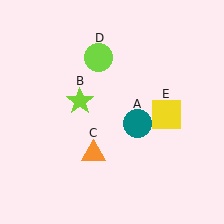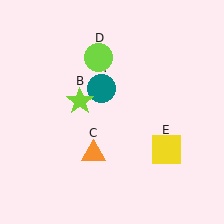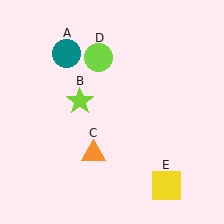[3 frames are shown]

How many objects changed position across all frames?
2 objects changed position: teal circle (object A), yellow square (object E).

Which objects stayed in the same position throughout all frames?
Lime star (object B) and orange triangle (object C) and lime circle (object D) remained stationary.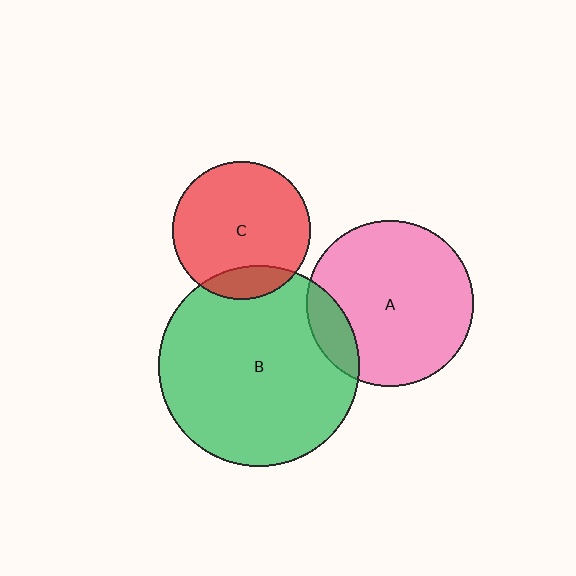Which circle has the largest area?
Circle B (green).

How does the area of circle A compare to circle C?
Approximately 1.5 times.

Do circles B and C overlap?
Yes.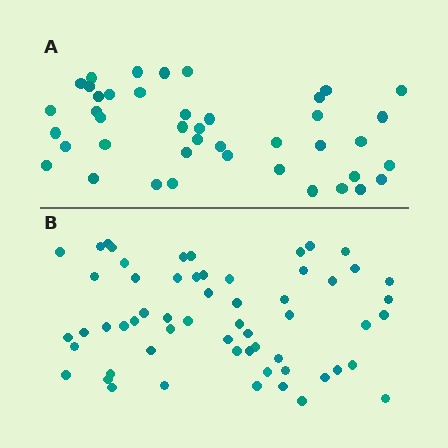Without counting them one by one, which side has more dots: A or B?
Region B (the bottom region) has more dots.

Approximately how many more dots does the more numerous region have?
Region B has approximately 15 more dots than region A.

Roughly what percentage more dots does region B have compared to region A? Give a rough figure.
About 40% more.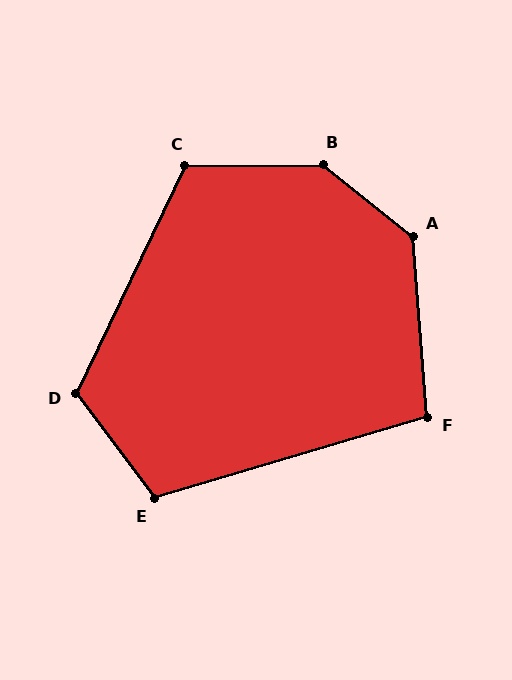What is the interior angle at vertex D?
Approximately 117 degrees (obtuse).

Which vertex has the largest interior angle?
B, at approximately 141 degrees.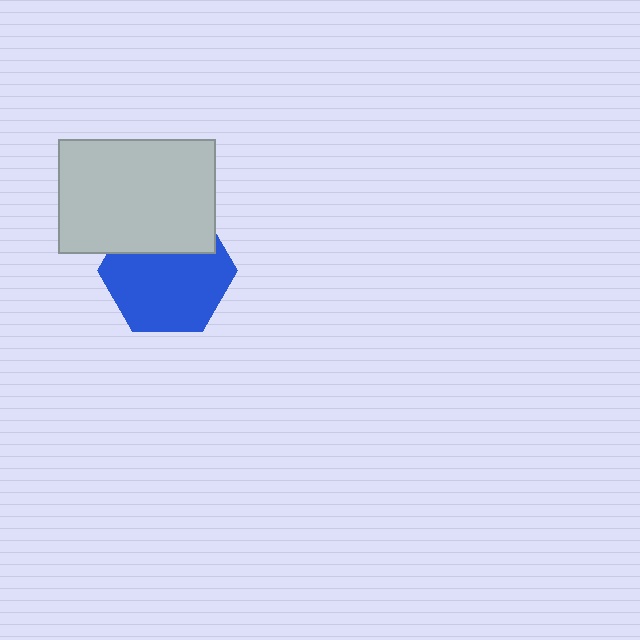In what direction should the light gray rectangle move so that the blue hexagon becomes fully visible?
The light gray rectangle should move up. That is the shortest direction to clear the overlap and leave the blue hexagon fully visible.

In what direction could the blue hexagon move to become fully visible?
The blue hexagon could move down. That would shift it out from behind the light gray rectangle entirely.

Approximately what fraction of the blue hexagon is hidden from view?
Roughly 32% of the blue hexagon is hidden behind the light gray rectangle.